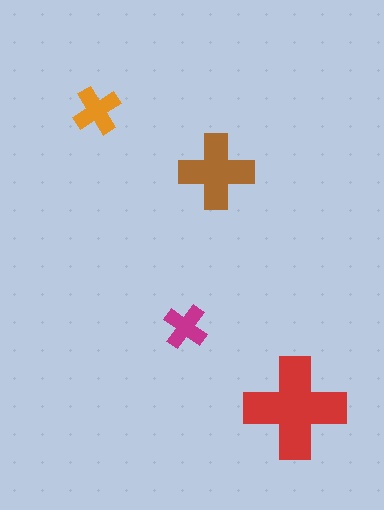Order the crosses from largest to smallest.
the red one, the brown one, the orange one, the magenta one.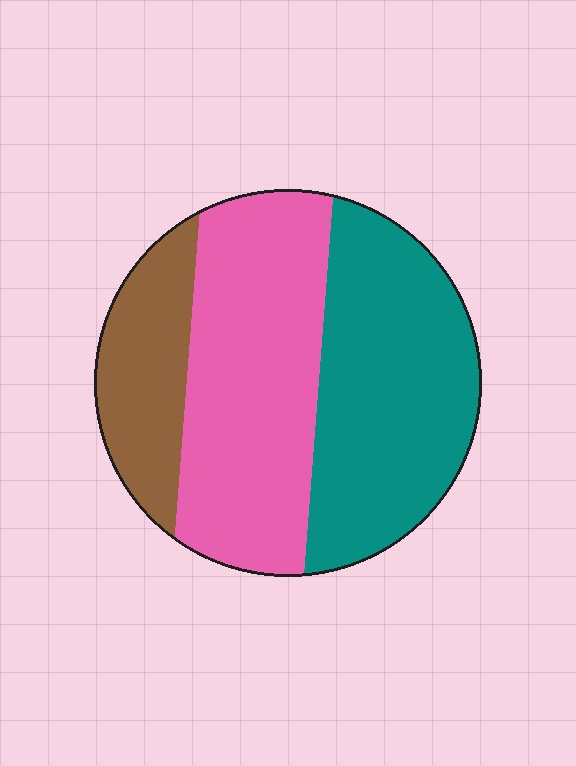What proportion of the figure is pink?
Pink takes up about two fifths (2/5) of the figure.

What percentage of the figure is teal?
Teal takes up about two fifths (2/5) of the figure.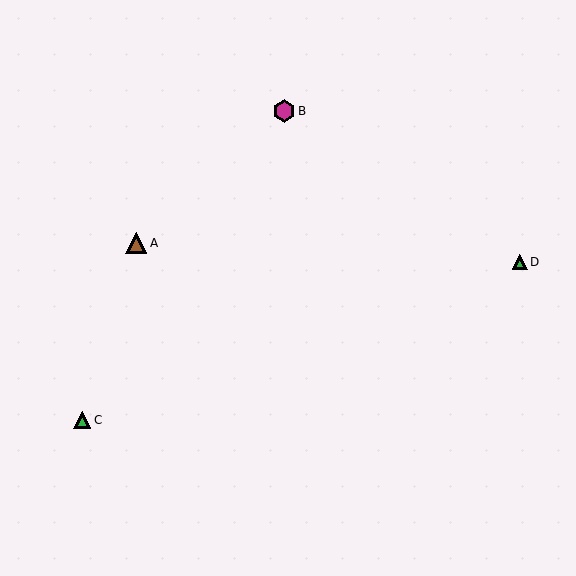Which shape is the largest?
The magenta hexagon (labeled B) is the largest.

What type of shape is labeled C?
Shape C is a green triangle.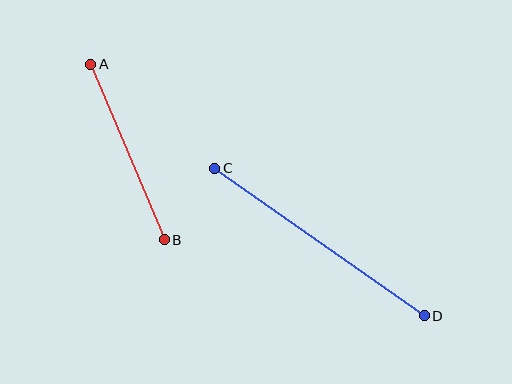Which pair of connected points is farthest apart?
Points C and D are farthest apart.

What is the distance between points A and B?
The distance is approximately 190 pixels.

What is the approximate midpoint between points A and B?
The midpoint is at approximately (128, 152) pixels.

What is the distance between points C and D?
The distance is approximately 256 pixels.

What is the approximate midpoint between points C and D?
The midpoint is at approximately (319, 242) pixels.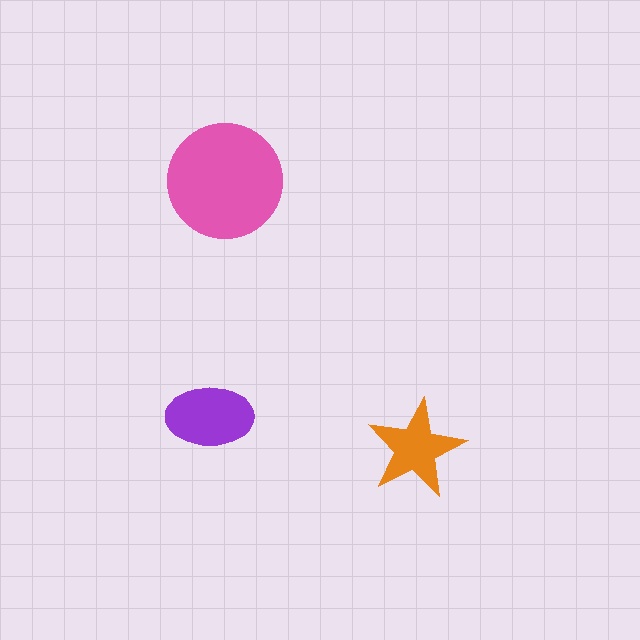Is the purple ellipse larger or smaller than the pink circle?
Smaller.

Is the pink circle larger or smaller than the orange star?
Larger.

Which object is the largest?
The pink circle.